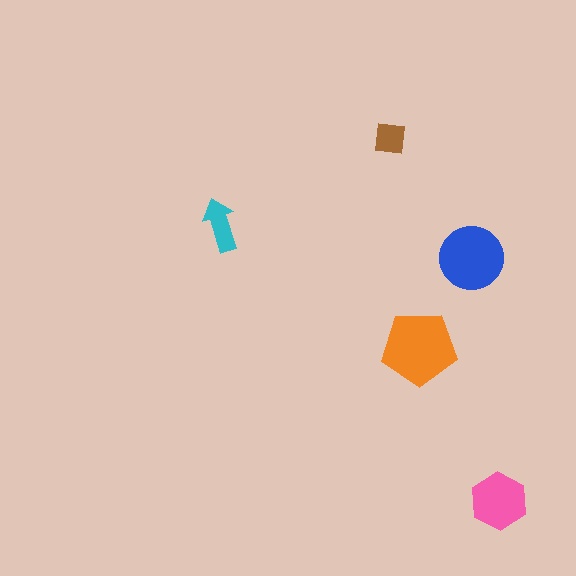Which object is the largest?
The orange pentagon.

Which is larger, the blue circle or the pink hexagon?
The blue circle.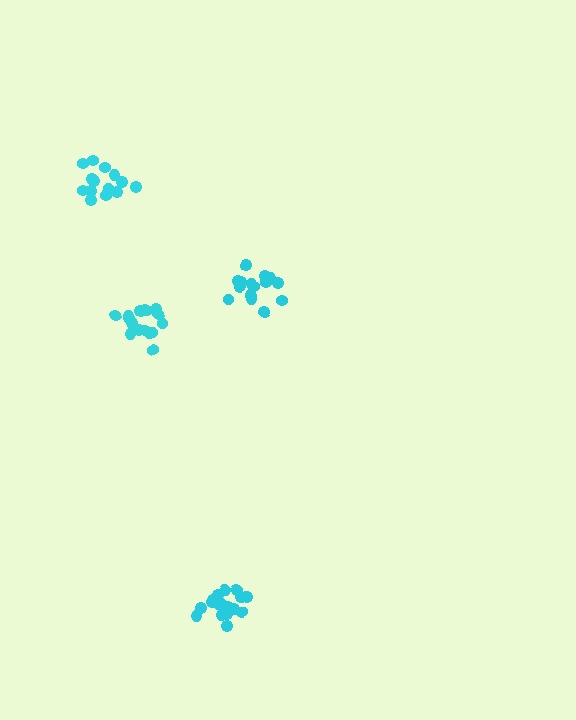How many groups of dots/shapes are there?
There are 4 groups.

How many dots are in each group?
Group 1: 15 dots, Group 2: 16 dots, Group 3: 18 dots, Group 4: 16 dots (65 total).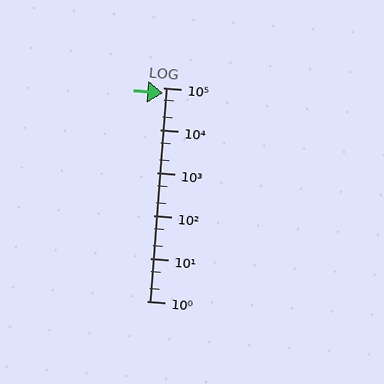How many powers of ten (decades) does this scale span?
The scale spans 5 decades, from 1 to 100000.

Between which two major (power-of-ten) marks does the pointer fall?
The pointer is between 10000 and 100000.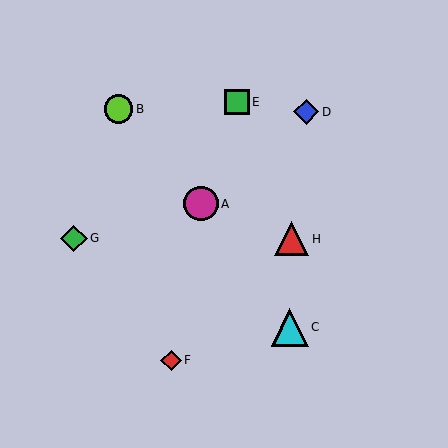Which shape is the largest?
The cyan triangle (labeled C) is the largest.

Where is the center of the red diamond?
The center of the red diamond is at (171, 360).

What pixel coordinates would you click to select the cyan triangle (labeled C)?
Click at (290, 327) to select the cyan triangle C.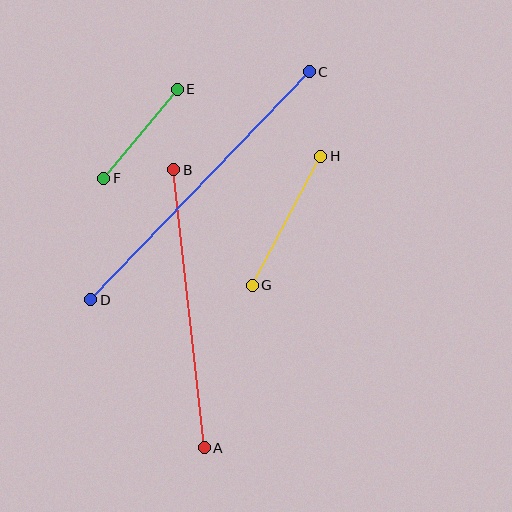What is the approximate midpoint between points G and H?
The midpoint is at approximately (287, 221) pixels.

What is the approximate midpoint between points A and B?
The midpoint is at approximately (189, 309) pixels.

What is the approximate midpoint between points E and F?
The midpoint is at approximately (140, 134) pixels.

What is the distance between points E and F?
The distance is approximately 115 pixels.